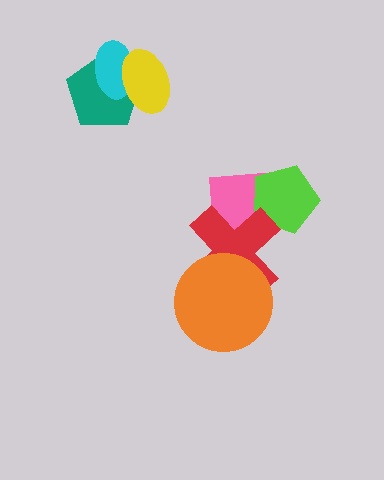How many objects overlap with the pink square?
2 objects overlap with the pink square.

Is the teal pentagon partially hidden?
Yes, it is partially covered by another shape.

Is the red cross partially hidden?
Yes, it is partially covered by another shape.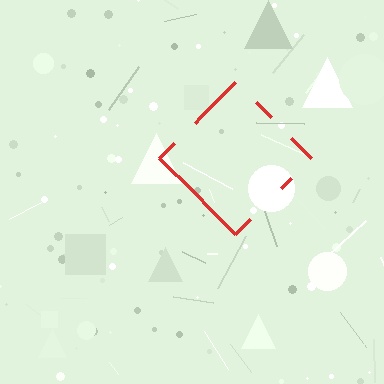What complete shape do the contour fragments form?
The contour fragments form a diamond.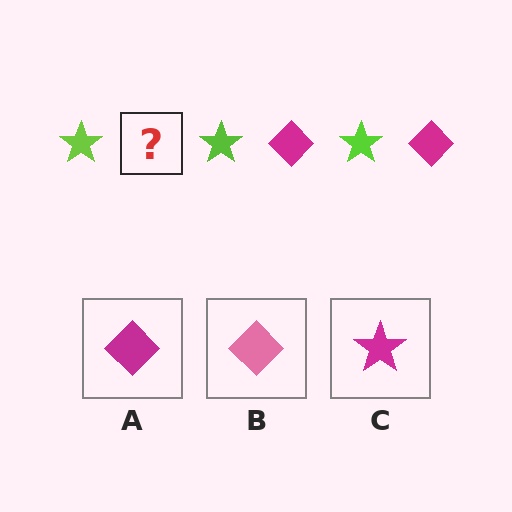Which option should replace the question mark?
Option A.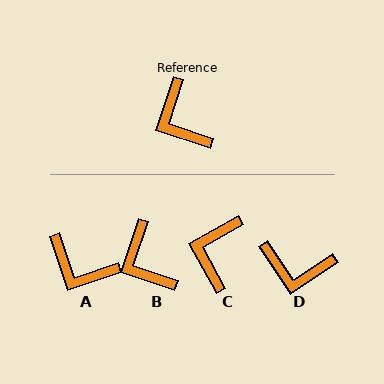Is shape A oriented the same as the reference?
No, it is off by about 36 degrees.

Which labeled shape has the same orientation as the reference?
B.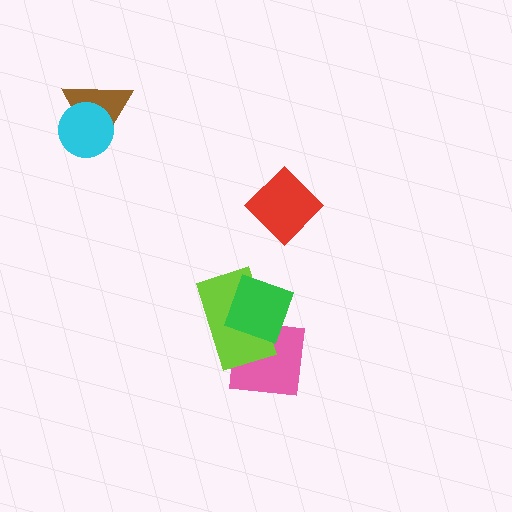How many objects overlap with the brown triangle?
1 object overlaps with the brown triangle.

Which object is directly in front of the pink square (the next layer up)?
The lime rectangle is directly in front of the pink square.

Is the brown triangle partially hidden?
Yes, it is partially covered by another shape.